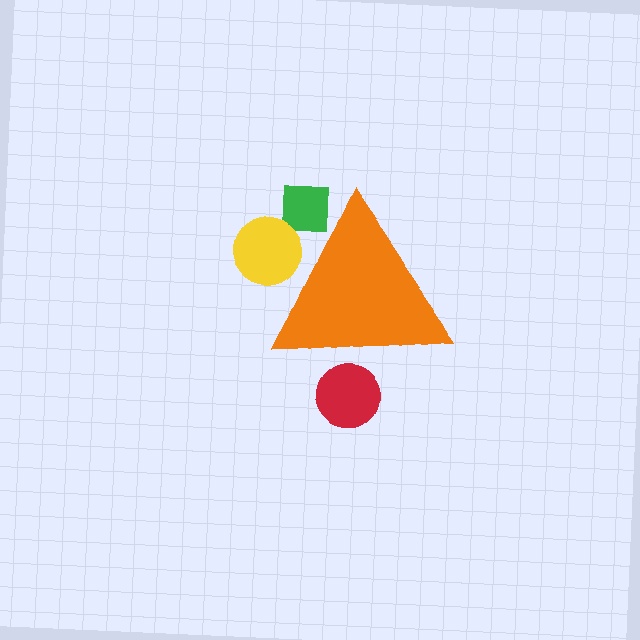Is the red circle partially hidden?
Yes, the red circle is partially hidden behind the orange triangle.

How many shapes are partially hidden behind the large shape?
3 shapes are partially hidden.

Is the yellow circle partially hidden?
Yes, the yellow circle is partially hidden behind the orange triangle.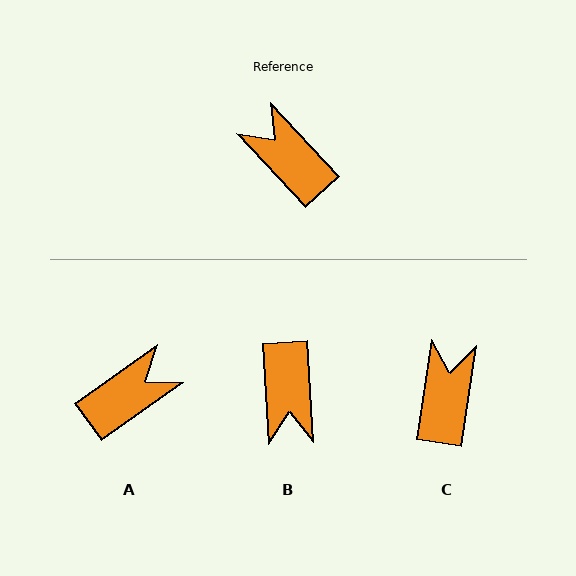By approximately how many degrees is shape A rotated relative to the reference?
Approximately 98 degrees clockwise.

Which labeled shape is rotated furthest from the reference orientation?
B, about 140 degrees away.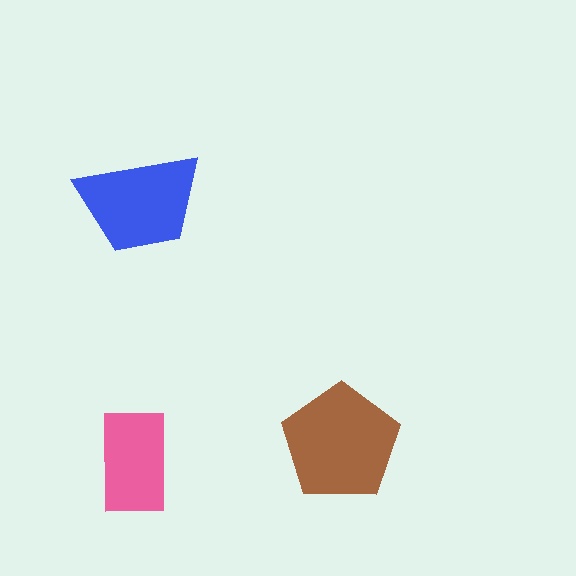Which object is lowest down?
The pink rectangle is bottommost.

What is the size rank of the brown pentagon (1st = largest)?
1st.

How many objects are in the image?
There are 3 objects in the image.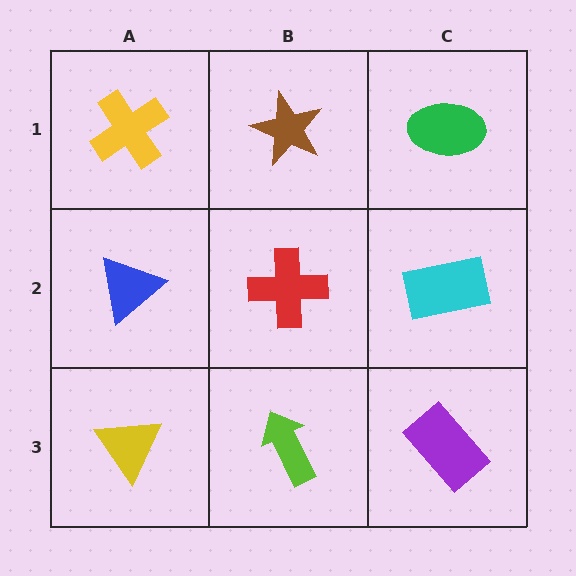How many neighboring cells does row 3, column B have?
3.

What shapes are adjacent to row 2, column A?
A yellow cross (row 1, column A), a yellow triangle (row 3, column A), a red cross (row 2, column B).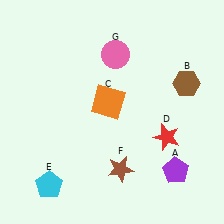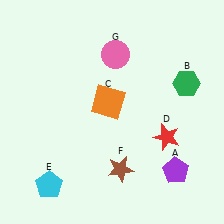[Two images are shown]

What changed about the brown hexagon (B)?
In Image 1, B is brown. In Image 2, it changed to green.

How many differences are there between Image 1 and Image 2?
There is 1 difference between the two images.